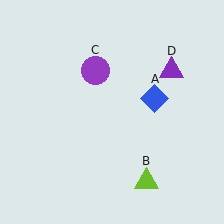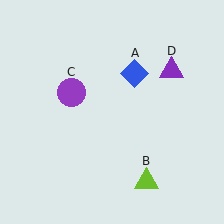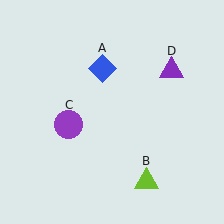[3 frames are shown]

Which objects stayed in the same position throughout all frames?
Lime triangle (object B) and purple triangle (object D) remained stationary.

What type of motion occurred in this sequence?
The blue diamond (object A), purple circle (object C) rotated counterclockwise around the center of the scene.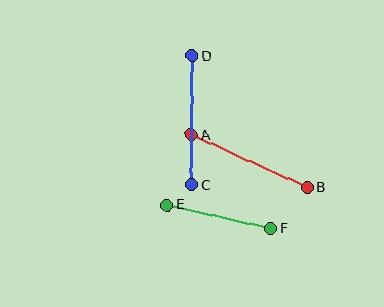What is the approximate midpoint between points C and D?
The midpoint is at approximately (192, 120) pixels.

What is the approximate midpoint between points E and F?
The midpoint is at approximately (219, 217) pixels.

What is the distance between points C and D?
The distance is approximately 129 pixels.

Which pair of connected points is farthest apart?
Points C and D are farthest apart.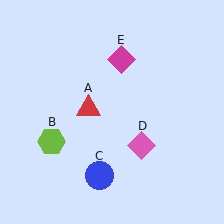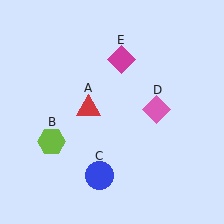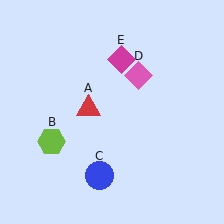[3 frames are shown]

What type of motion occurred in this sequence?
The pink diamond (object D) rotated counterclockwise around the center of the scene.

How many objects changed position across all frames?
1 object changed position: pink diamond (object D).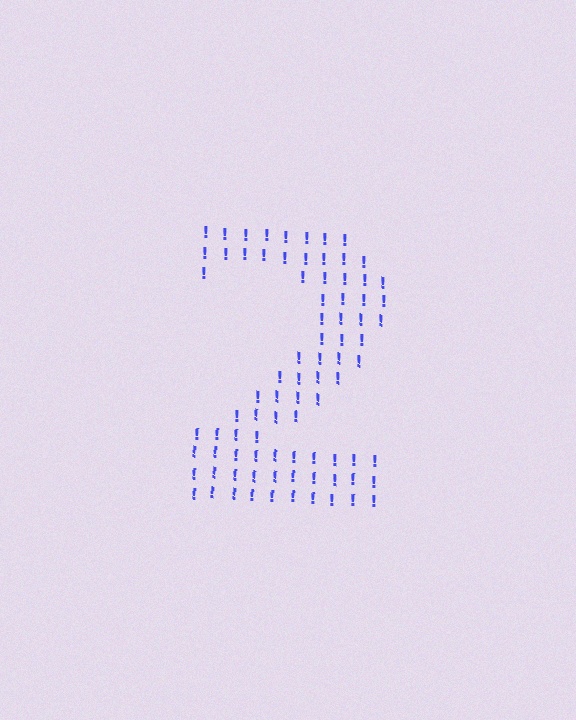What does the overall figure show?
The overall figure shows the digit 2.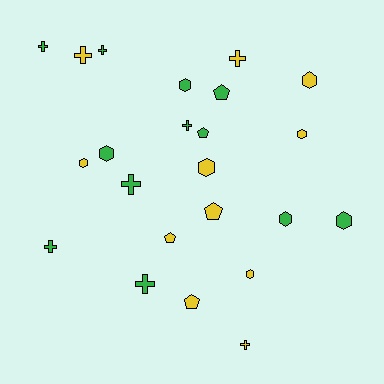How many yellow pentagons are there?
There are 3 yellow pentagons.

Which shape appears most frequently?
Hexagon, with 9 objects.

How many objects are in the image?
There are 23 objects.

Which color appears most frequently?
Green, with 12 objects.